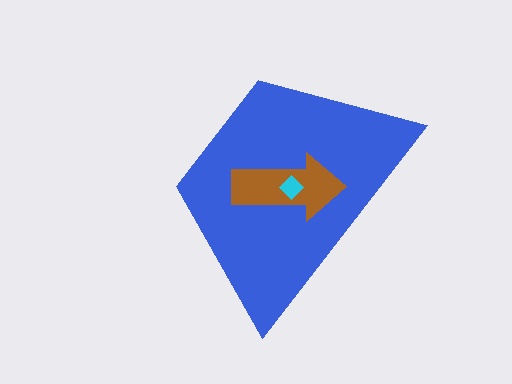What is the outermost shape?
The blue trapezoid.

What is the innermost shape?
The cyan diamond.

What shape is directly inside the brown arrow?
The cyan diamond.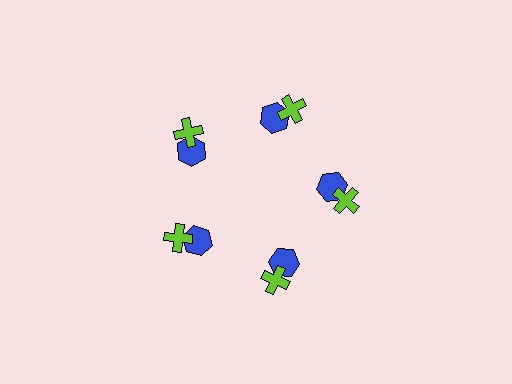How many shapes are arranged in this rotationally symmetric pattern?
There are 10 shapes, arranged in 5 groups of 2.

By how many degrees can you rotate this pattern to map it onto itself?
The pattern maps onto itself every 72 degrees of rotation.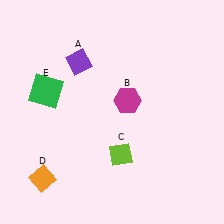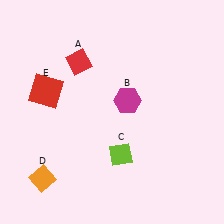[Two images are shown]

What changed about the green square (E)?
In Image 1, E is green. In Image 2, it changed to red.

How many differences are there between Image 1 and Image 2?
There are 2 differences between the two images.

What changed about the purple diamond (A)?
In Image 1, A is purple. In Image 2, it changed to red.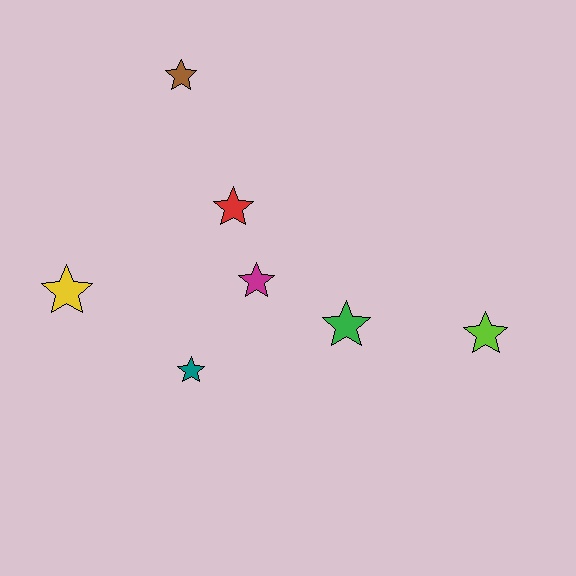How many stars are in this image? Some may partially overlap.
There are 7 stars.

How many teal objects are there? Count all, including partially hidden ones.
There is 1 teal object.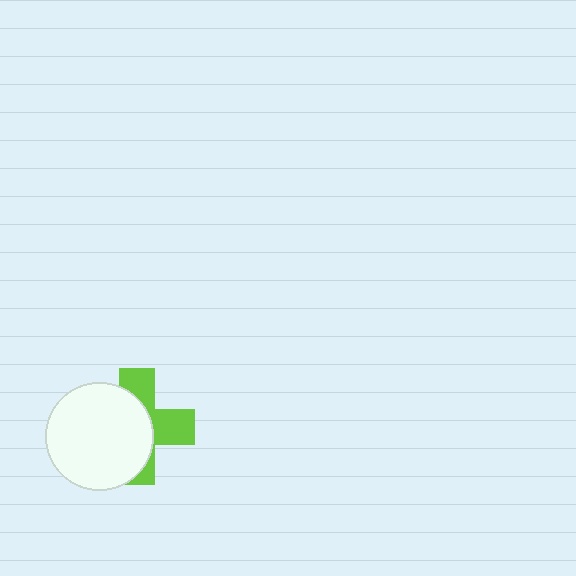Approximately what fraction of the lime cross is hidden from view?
Roughly 55% of the lime cross is hidden behind the white circle.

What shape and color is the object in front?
The object in front is a white circle.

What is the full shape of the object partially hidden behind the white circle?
The partially hidden object is a lime cross.